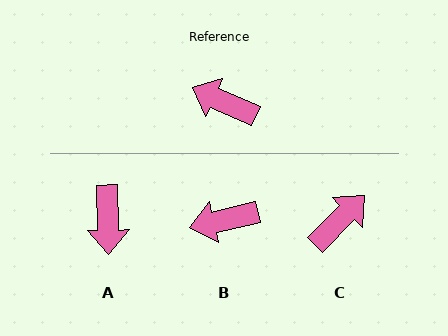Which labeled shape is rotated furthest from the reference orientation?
A, about 115 degrees away.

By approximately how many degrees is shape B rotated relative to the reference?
Approximately 37 degrees counter-clockwise.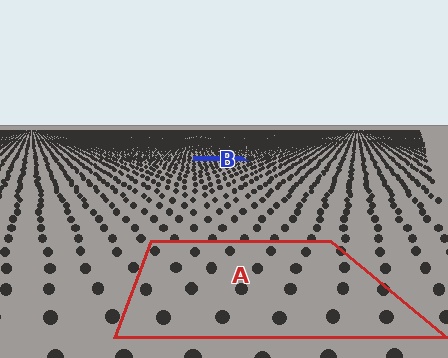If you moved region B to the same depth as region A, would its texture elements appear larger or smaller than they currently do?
They would appear larger. At a closer depth, the same texture elements are projected at a bigger on-screen size.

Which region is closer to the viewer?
Region A is closer. The texture elements there are larger and more spread out.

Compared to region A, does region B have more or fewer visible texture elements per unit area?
Region B has more texture elements per unit area — they are packed more densely because it is farther away.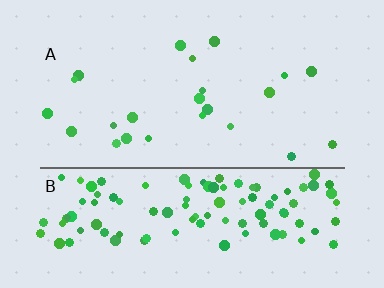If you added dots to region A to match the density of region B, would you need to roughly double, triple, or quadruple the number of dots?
Approximately quadruple.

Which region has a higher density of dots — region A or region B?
B (the bottom).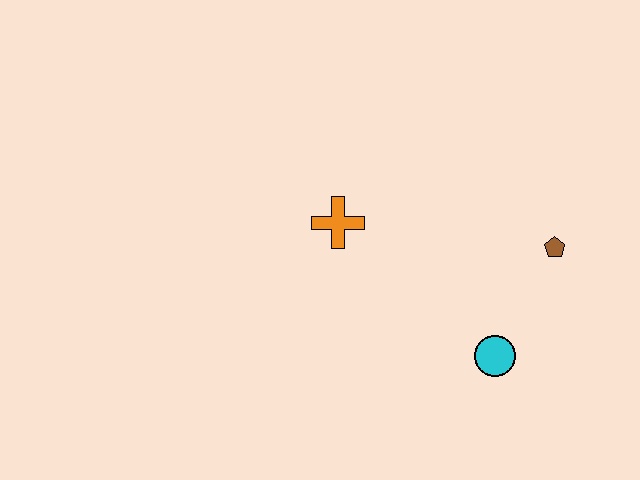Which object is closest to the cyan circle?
The brown pentagon is closest to the cyan circle.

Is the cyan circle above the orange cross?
No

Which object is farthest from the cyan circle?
The orange cross is farthest from the cyan circle.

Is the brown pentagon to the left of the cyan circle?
No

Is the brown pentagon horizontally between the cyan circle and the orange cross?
No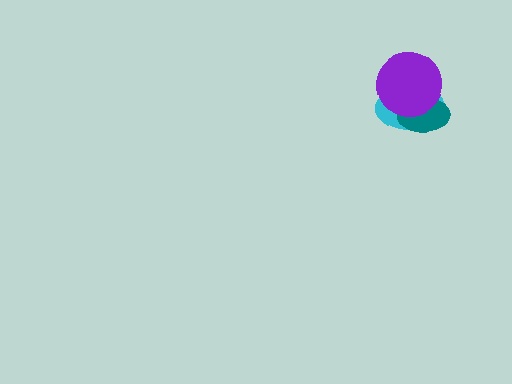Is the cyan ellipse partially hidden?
Yes, it is partially covered by another shape.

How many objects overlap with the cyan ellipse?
2 objects overlap with the cyan ellipse.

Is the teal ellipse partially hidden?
Yes, it is partially covered by another shape.